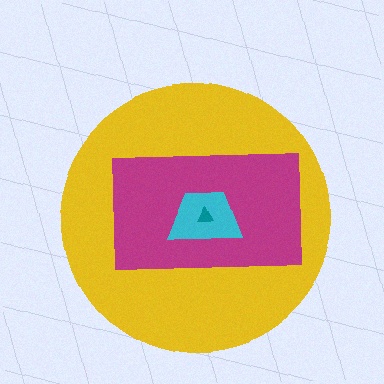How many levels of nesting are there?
4.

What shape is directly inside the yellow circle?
The magenta rectangle.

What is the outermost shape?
The yellow circle.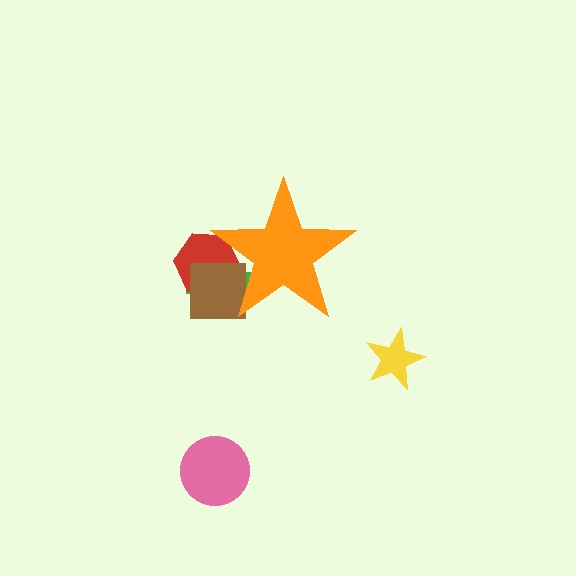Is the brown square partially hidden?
Yes, the brown square is partially hidden behind the orange star.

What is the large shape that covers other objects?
An orange star.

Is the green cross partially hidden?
Yes, the green cross is partially hidden behind the orange star.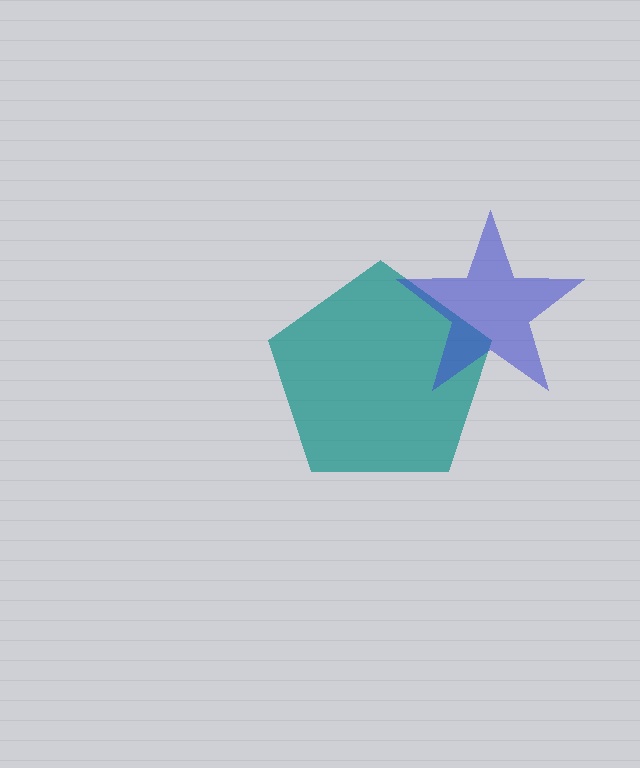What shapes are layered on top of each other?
The layered shapes are: a teal pentagon, a blue star.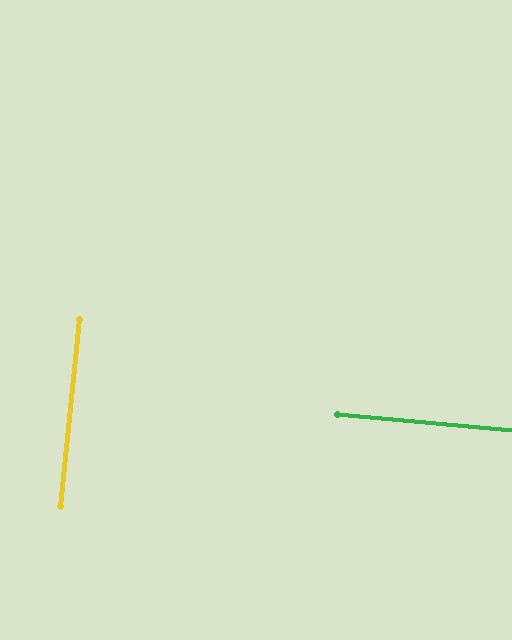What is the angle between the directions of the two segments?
Approximately 89 degrees.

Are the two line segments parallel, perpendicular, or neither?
Perpendicular — they meet at approximately 89°.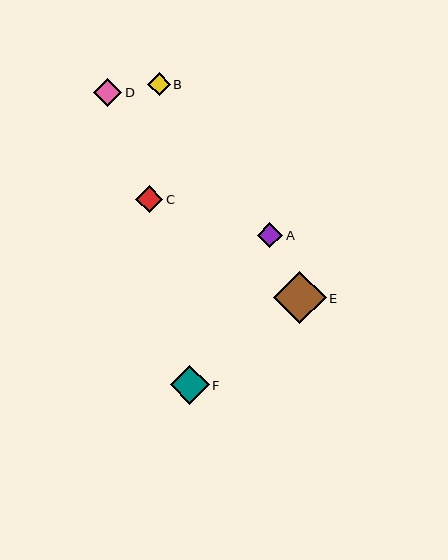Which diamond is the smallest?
Diamond B is the smallest with a size of approximately 23 pixels.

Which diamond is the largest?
Diamond E is the largest with a size of approximately 53 pixels.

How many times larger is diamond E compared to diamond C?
Diamond E is approximately 2.0 times the size of diamond C.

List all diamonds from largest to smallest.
From largest to smallest: E, F, D, C, A, B.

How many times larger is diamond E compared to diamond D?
Diamond E is approximately 1.8 times the size of diamond D.